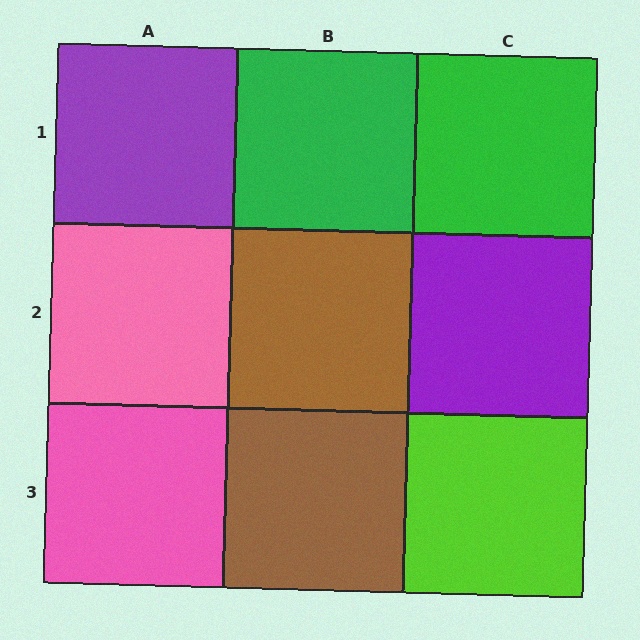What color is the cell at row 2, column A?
Pink.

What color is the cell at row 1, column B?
Green.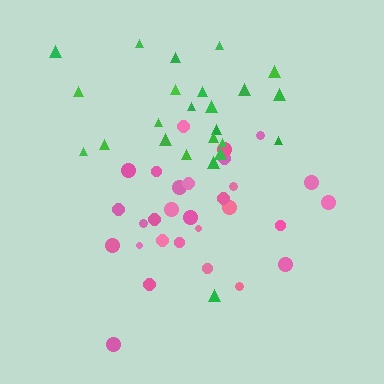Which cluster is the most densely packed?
Green.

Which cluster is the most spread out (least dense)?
Pink.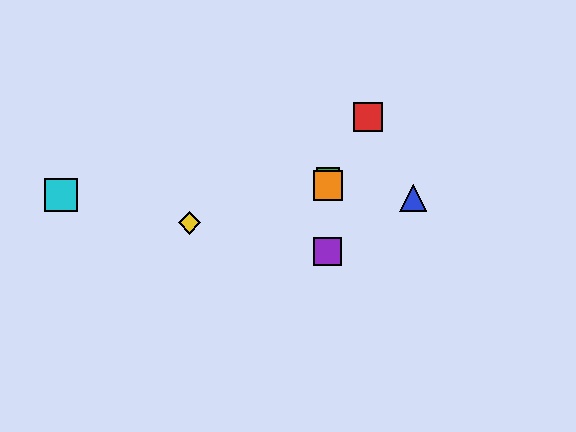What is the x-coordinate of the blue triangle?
The blue triangle is at x≈413.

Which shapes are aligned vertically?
The green square, the purple square, the orange square are aligned vertically.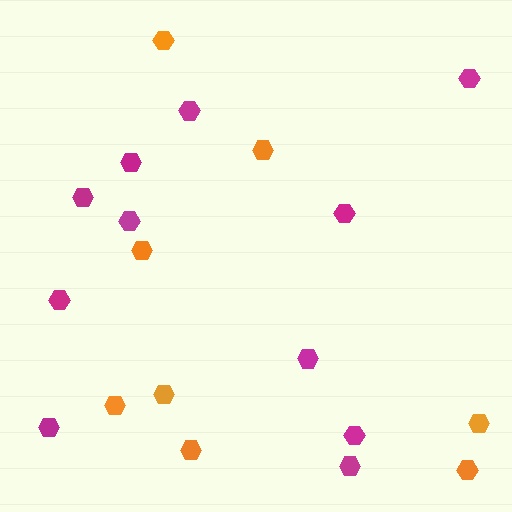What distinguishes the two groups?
There are 2 groups: one group of orange hexagons (8) and one group of magenta hexagons (11).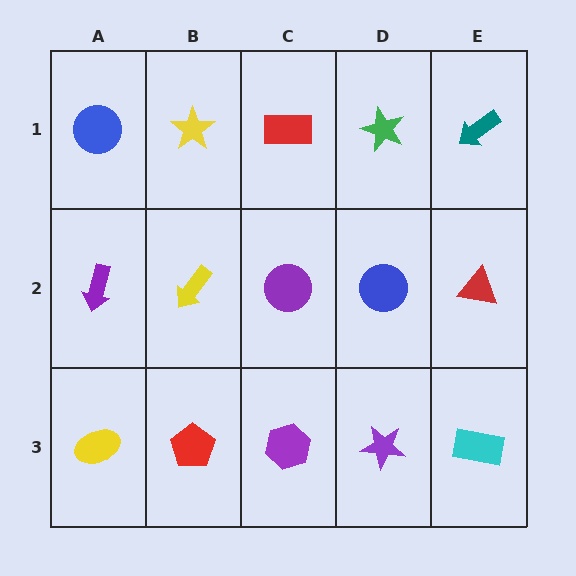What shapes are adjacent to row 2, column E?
A teal arrow (row 1, column E), a cyan rectangle (row 3, column E), a blue circle (row 2, column D).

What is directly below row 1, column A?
A purple arrow.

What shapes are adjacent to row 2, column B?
A yellow star (row 1, column B), a red pentagon (row 3, column B), a purple arrow (row 2, column A), a purple circle (row 2, column C).